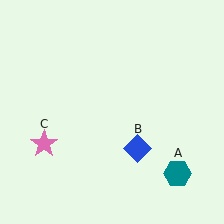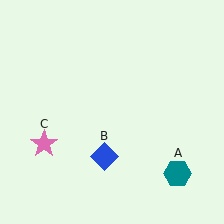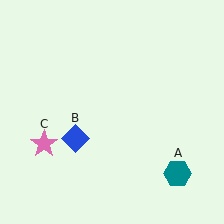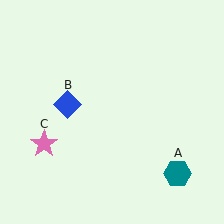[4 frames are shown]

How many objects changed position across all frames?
1 object changed position: blue diamond (object B).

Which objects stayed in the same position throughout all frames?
Teal hexagon (object A) and pink star (object C) remained stationary.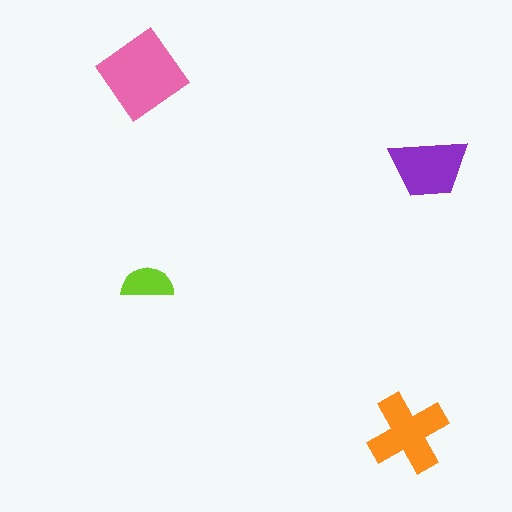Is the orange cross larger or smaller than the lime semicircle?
Larger.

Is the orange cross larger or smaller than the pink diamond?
Smaller.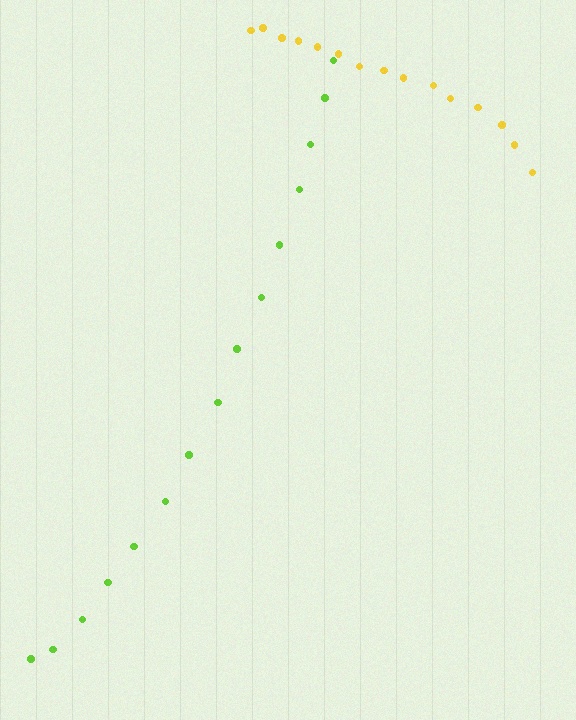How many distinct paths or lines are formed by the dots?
There are 2 distinct paths.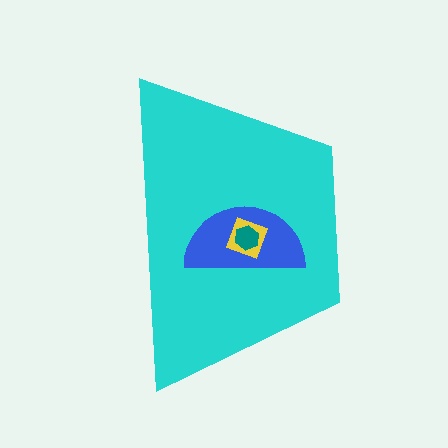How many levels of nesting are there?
4.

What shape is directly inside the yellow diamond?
The teal hexagon.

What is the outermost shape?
The cyan trapezoid.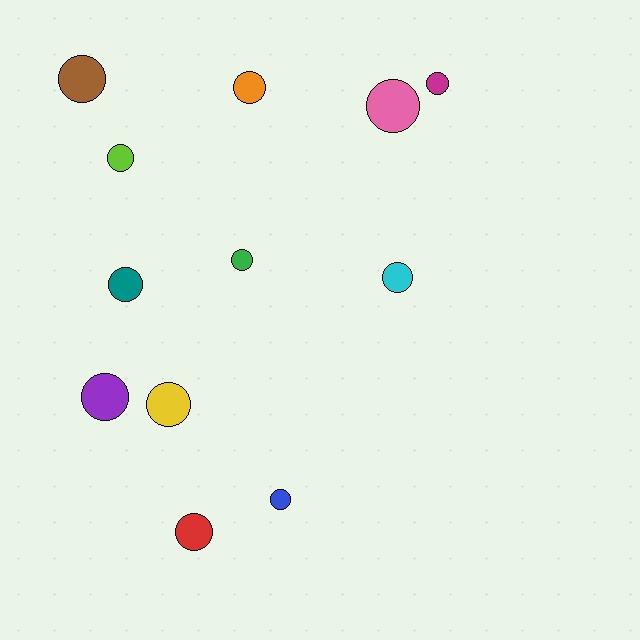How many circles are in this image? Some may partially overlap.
There are 12 circles.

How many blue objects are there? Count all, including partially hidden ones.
There is 1 blue object.